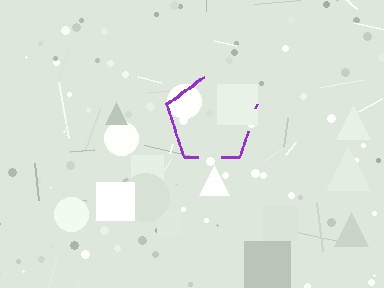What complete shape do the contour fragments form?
The contour fragments form a pentagon.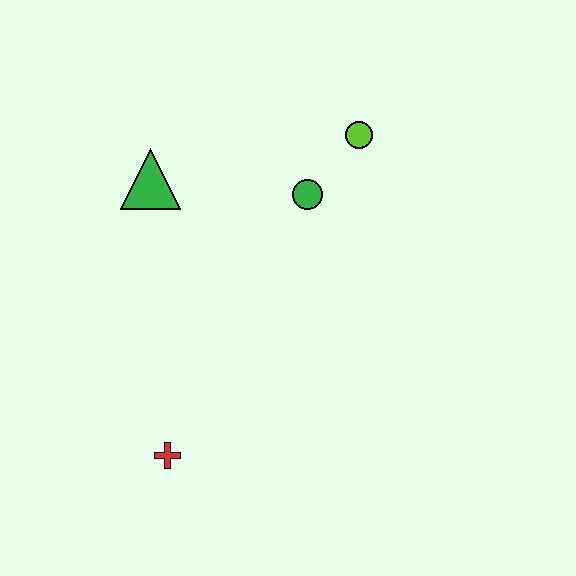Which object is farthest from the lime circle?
The red cross is farthest from the lime circle.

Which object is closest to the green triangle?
The green circle is closest to the green triangle.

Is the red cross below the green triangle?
Yes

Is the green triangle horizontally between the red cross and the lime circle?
No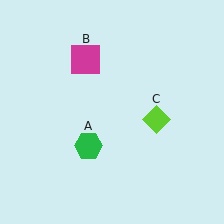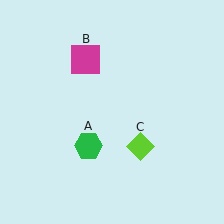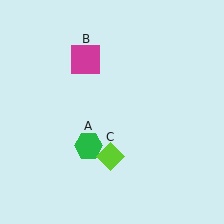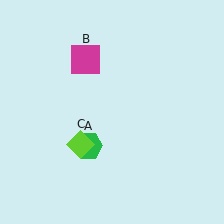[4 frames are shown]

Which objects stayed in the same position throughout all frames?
Green hexagon (object A) and magenta square (object B) remained stationary.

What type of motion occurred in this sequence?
The lime diamond (object C) rotated clockwise around the center of the scene.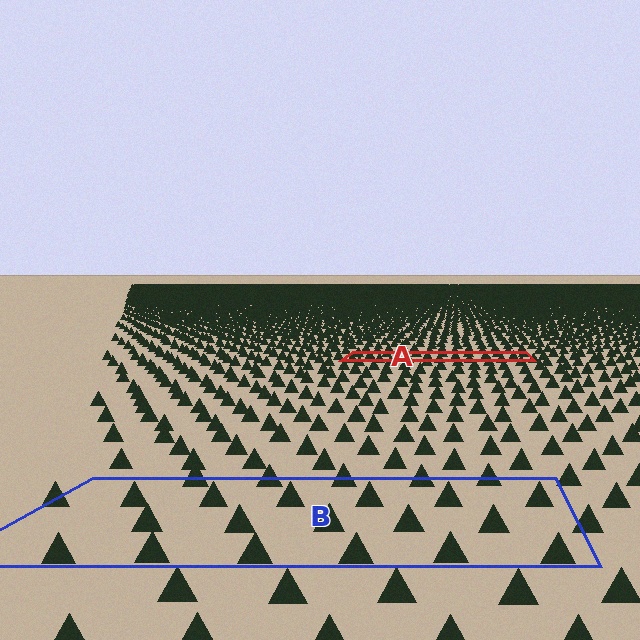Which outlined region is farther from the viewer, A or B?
Region A is farther from the viewer — the texture elements inside it appear smaller and more densely packed.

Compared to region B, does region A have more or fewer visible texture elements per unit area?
Region A has more texture elements per unit area — they are packed more densely because it is farther away.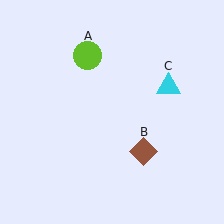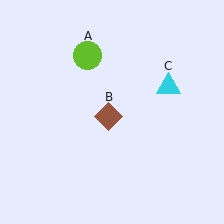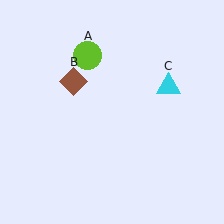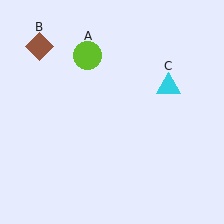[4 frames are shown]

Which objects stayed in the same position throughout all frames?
Lime circle (object A) and cyan triangle (object C) remained stationary.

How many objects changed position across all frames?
1 object changed position: brown diamond (object B).